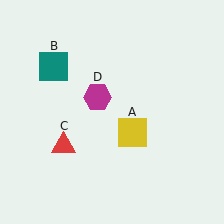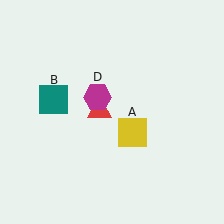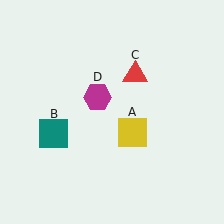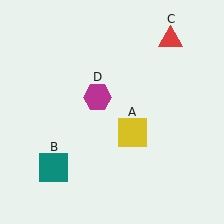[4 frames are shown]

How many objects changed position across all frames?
2 objects changed position: teal square (object B), red triangle (object C).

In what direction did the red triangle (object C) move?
The red triangle (object C) moved up and to the right.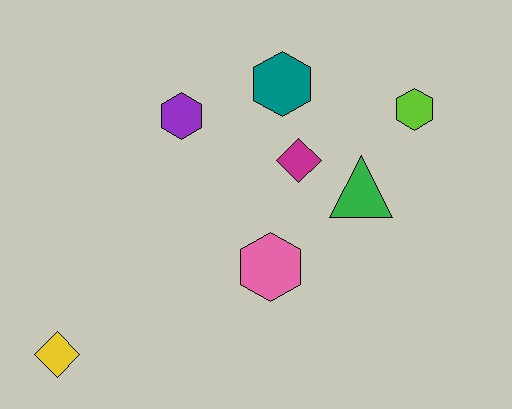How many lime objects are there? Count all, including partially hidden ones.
There is 1 lime object.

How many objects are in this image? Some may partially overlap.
There are 7 objects.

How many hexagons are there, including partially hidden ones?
There are 4 hexagons.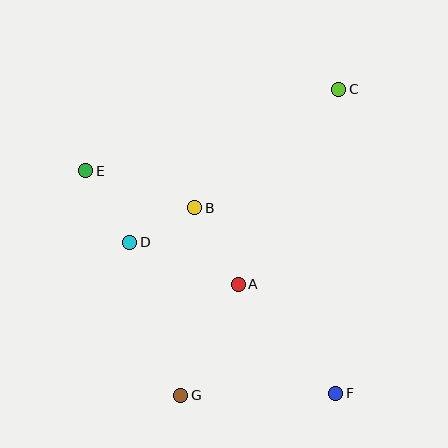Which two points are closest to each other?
Points B and D are closest to each other.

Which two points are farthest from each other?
Points C and G are farthest from each other.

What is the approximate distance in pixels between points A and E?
The distance between A and E is approximately 190 pixels.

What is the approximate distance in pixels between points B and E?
The distance between B and E is approximately 115 pixels.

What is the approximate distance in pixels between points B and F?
The distance between B and F is approximately 233 pixels.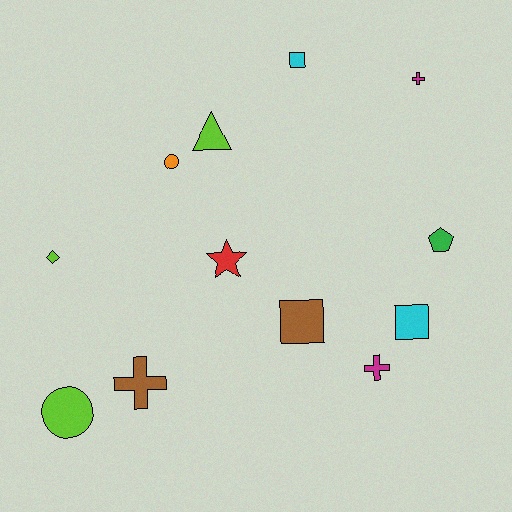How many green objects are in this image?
There is 1 green object.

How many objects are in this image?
There are 12 objects.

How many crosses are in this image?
There are 3 crosses.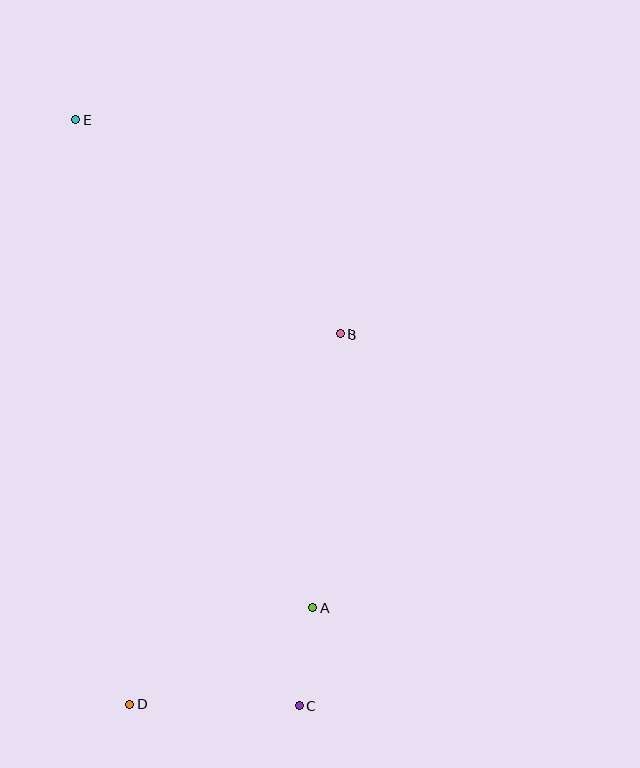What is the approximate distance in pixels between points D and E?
The distance between D and E is approximately 587 pixels.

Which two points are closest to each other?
Points A and C are closest to each other.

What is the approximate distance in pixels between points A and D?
The distance between A and D is approximately 208 pixels.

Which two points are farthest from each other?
Points C and E are farthest from each other.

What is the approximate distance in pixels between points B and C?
The distance between B and C is approximately 374 pixels.